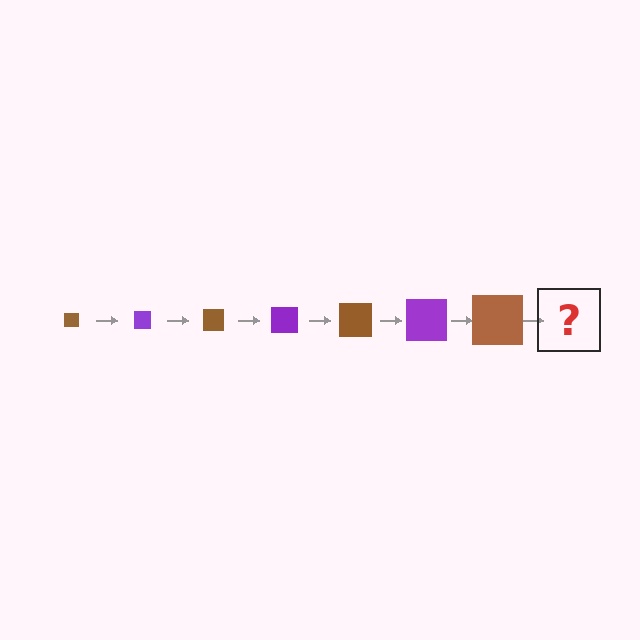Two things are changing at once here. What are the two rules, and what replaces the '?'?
The two rules are that the square grows larger each step and the color cycles through brown and purple. The '?' should be a purple square, larger than the previous one.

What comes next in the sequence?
The next element should be a purple square, larger than the previous one.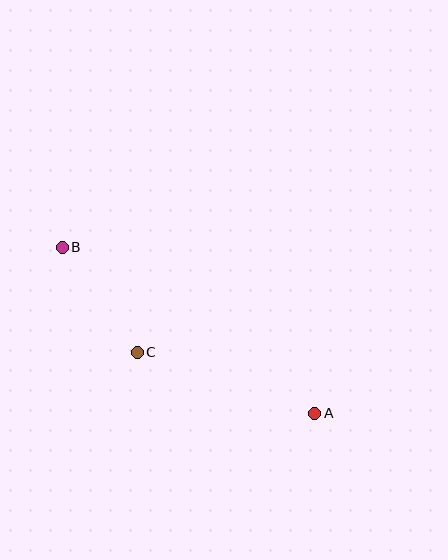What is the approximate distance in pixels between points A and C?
The distance between A and C is approximately 188 pixels.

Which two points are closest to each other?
Points B and C are closest to each other.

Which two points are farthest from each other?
Points A and B are farthest from each other.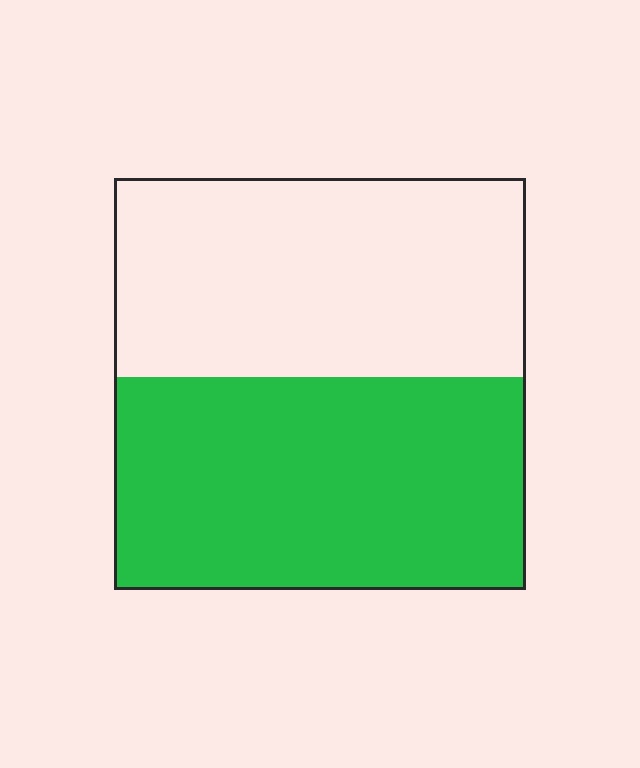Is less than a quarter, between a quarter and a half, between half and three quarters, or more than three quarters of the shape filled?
Between half and three quarters.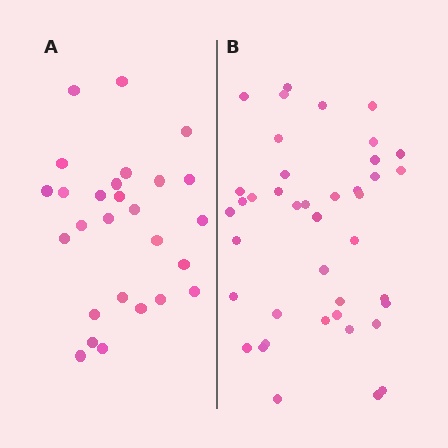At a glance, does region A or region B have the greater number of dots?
Region B (the right region) has more dots.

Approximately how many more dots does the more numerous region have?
Region B has approximately 15 more dots than region A.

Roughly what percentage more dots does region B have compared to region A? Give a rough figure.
About 50% more.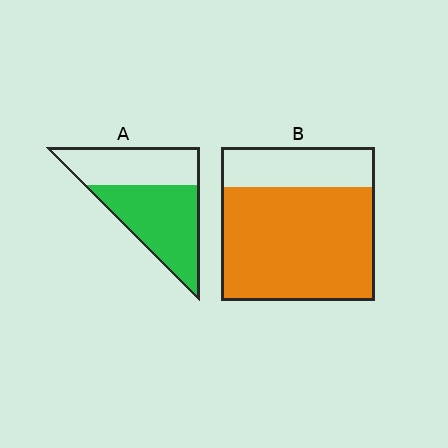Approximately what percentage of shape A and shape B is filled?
A is approximately 55% and B is approximately 75%.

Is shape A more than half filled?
Yes.